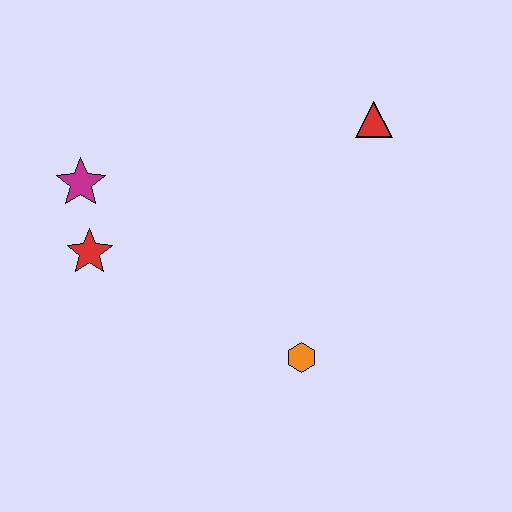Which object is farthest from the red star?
The red triangle is farthest from the red star.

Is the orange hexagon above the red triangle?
No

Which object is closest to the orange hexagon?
The red star is closest to the orange hexagon.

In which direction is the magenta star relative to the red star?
The magenta star is above the red star.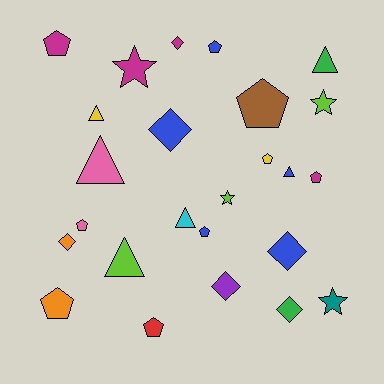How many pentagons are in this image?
There are 9 pentagons.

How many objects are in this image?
There are 25 objects.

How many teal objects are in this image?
There is 1 teal object.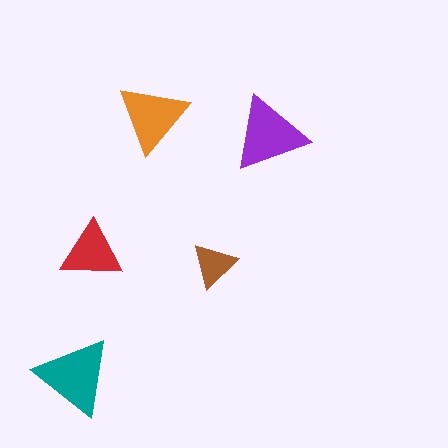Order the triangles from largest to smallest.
the teal one, the purple one, the orange one, the red one, the brown one.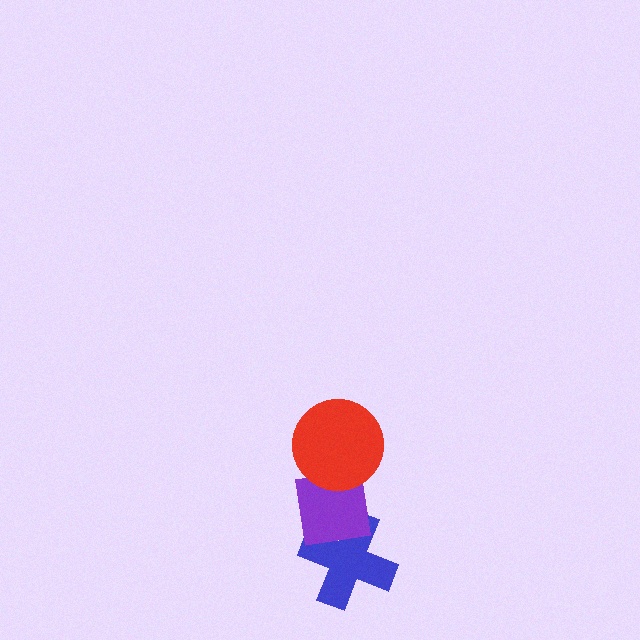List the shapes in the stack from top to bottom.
From top to bottom: the red circle, the purple square, the blue cross.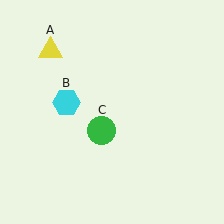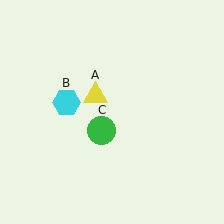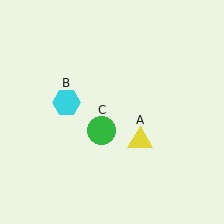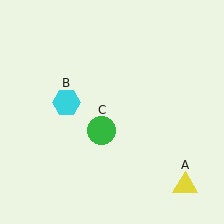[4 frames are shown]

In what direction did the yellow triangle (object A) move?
The yellow triangle (object A) moved down and to the right.